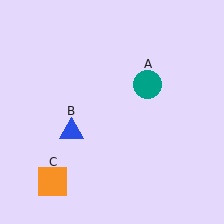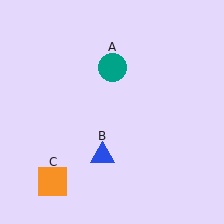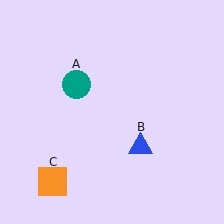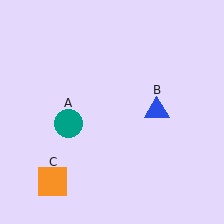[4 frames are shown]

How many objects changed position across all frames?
2 objects changed position: teal circle (object A), blue triangle (object B).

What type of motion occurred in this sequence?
The teal circle (object A), blue triangle (object B) rotated counterclockwise around the center of the scene.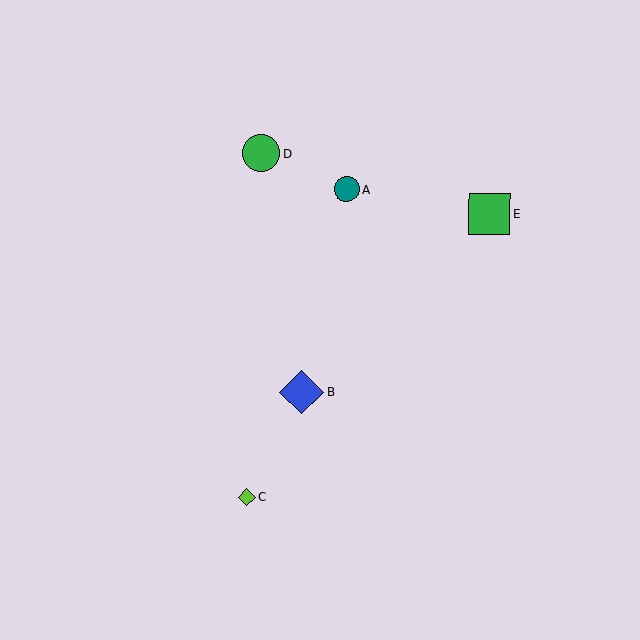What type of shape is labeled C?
Shape C is a lime diamond.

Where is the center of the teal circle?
The center of the teal circle is at (347, 190).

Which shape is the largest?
The blue diamond (labeled B) is the largest.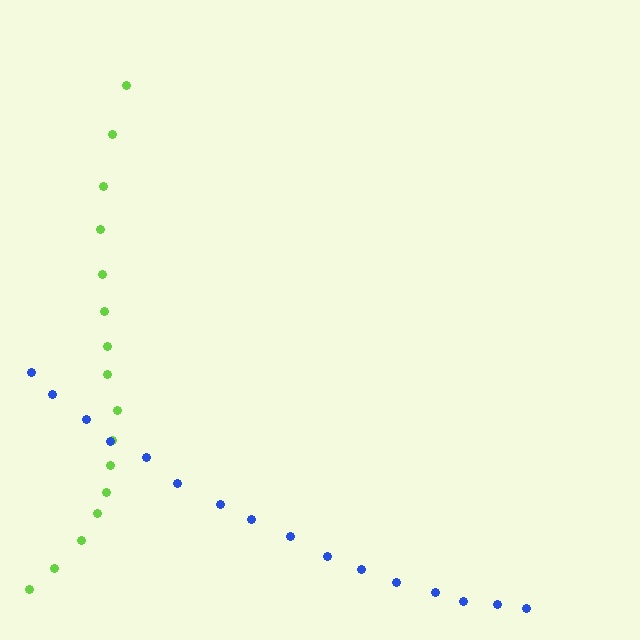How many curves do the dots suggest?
There are 2 distinct paths.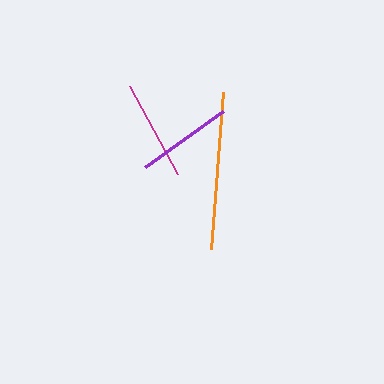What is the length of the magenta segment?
The magenta segment is approximately 101 pixels long.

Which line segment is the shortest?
The purple line is the shortest at approximately 96 pixels.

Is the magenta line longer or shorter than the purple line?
The magenta line is longer than the purple line.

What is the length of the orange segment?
The orange segment is approximately 157 pixels long.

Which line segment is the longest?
The orange line is the longest at approximately 157 pixels.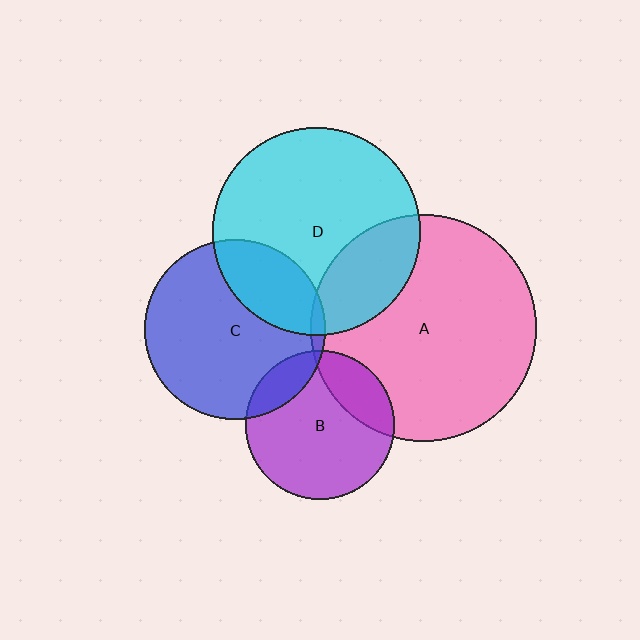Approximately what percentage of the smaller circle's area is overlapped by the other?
Approximately 15%.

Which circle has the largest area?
Circle A (pink).